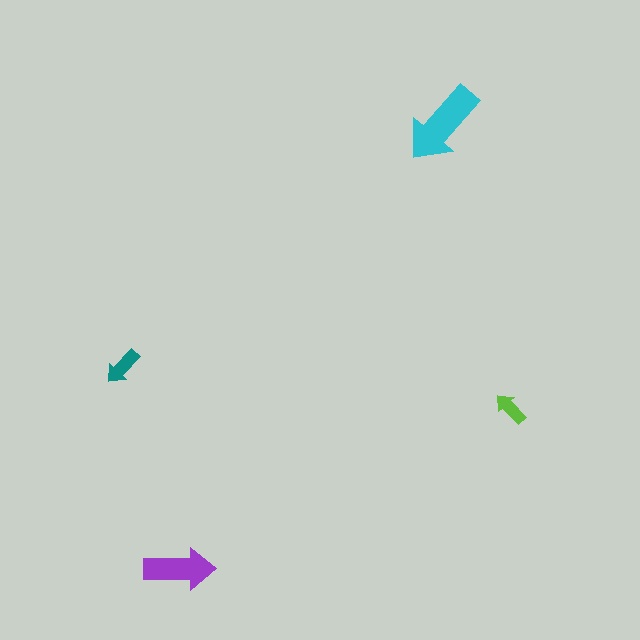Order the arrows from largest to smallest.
the cyan one, the purple one, the teal one, the lime one.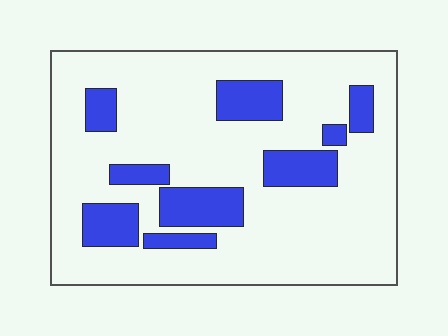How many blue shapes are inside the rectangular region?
9.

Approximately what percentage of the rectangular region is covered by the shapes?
Approximately 20%.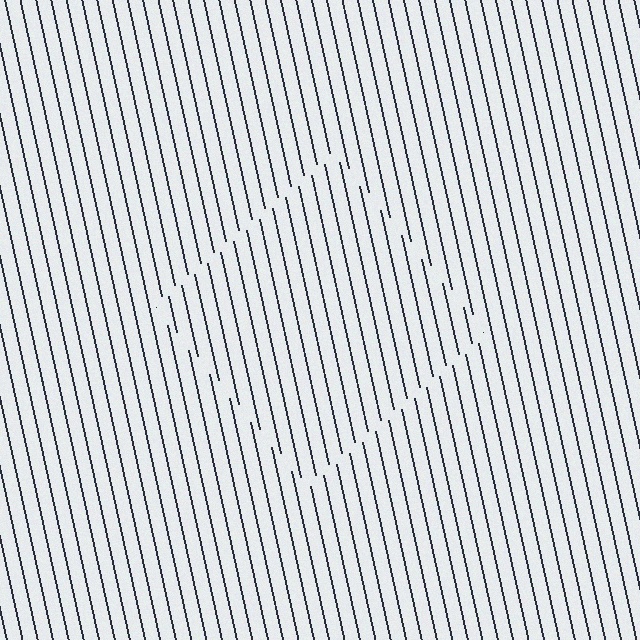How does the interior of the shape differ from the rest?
The interior of the shape contains the same grating, shifted by half a period — the contour is defined by the phase discontinuity where line-ends from the inner and outer gratings abut.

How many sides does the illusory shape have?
4 sides — the line-ends trace a square.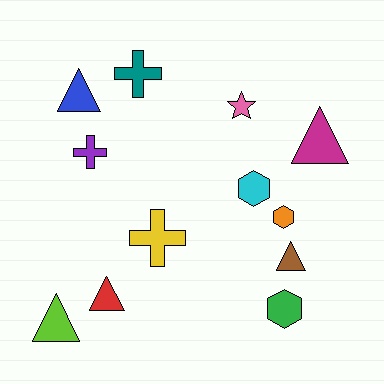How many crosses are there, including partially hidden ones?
There are 3 crosses.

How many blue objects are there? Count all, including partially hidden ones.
There is 1 blue object.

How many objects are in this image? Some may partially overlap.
There are 12 objects.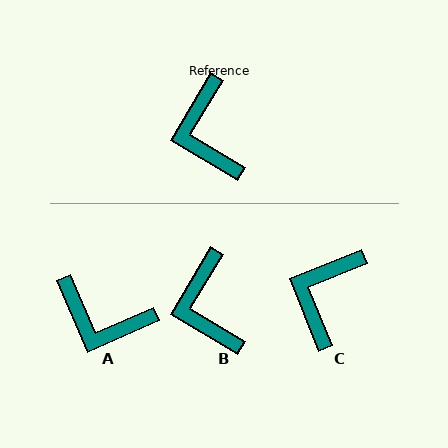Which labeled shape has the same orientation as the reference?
B.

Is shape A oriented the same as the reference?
No, it is off by about 55 degrees.